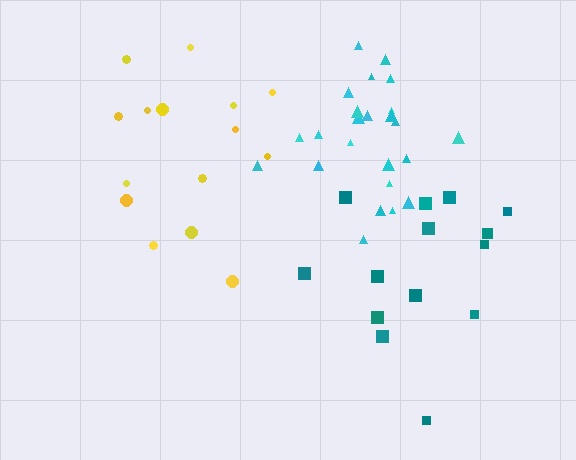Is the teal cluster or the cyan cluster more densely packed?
Cyan.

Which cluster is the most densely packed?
Cyan.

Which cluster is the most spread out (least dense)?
Yellow.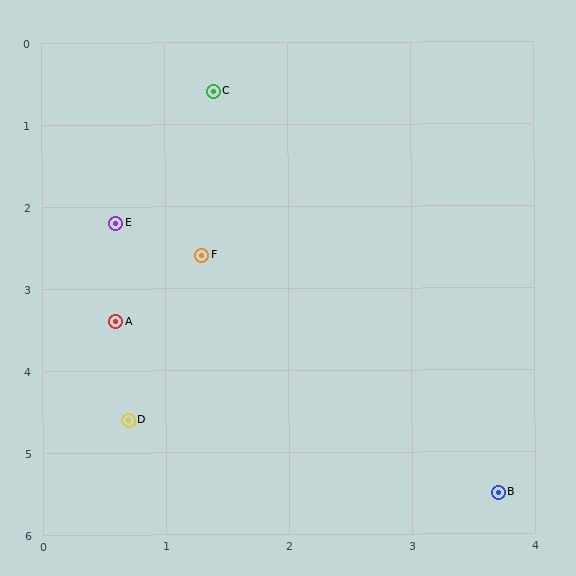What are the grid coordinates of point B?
Point B is at approximately (3.7, 5.5).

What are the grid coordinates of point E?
Point E is at approximately (0.6, 2.2).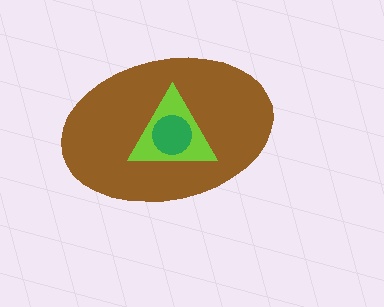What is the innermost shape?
The green circle.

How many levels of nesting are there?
3.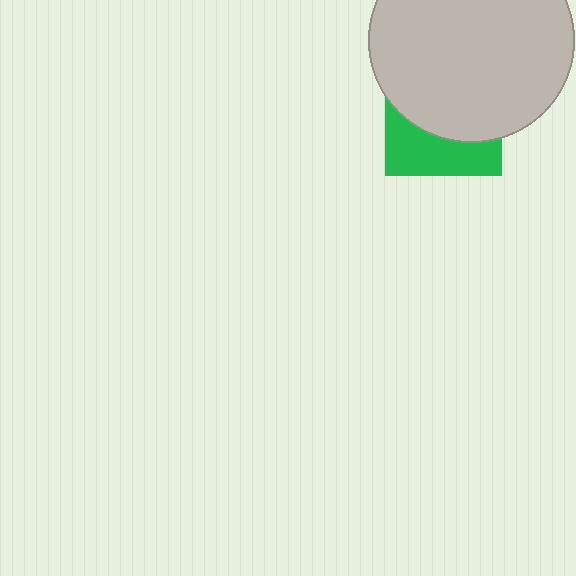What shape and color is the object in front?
The object in front is a light gray circle.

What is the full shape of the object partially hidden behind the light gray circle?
The partially hidden object is a green square.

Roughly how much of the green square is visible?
A small part of it is visible (roughly 37%).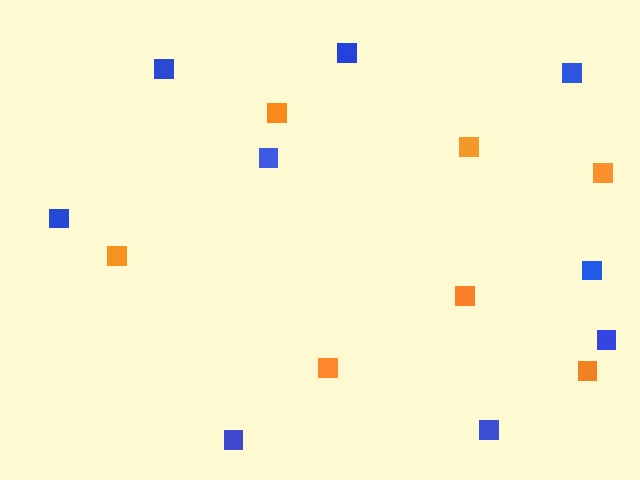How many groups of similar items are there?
There are 2 groups: one group of orange squares (7) and one group of blue squares (9).